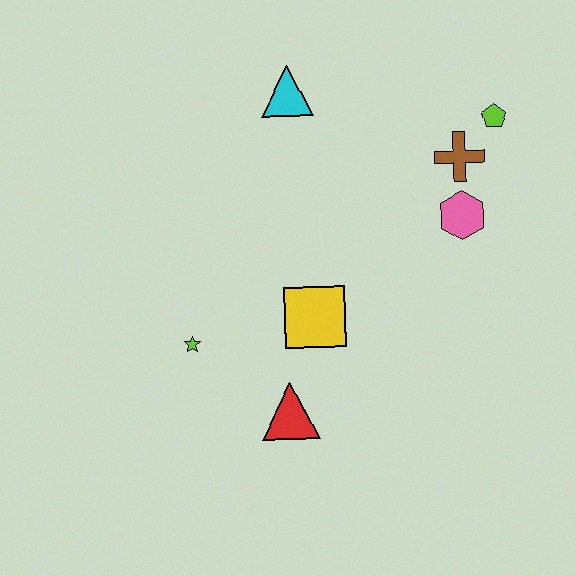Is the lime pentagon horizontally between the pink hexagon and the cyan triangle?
No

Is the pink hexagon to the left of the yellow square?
No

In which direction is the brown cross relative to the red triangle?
The brown cross is above the red triangle.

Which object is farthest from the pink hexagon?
The lime star is farthest from the pink hexagon.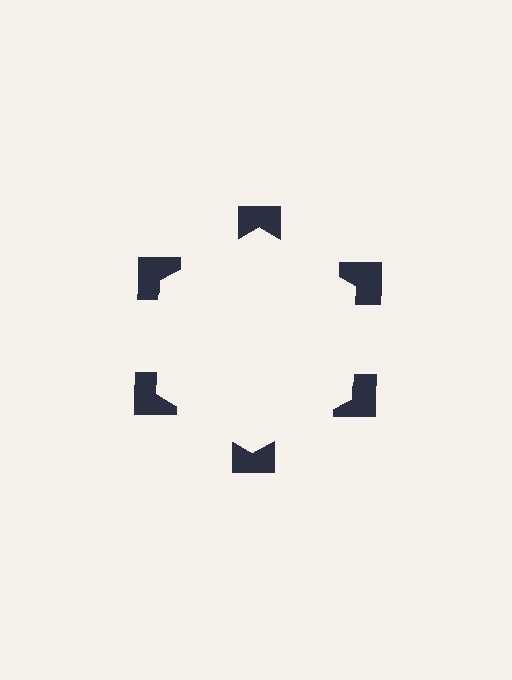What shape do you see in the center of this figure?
An illusory hexagon — its edges are inferred from the aligned wedge cuts in the notched squares, not physically drawn.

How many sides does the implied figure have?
6 sides.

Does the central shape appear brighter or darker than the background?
It typically appears slightly brighter than the background, even though no actual brightness change is drawn.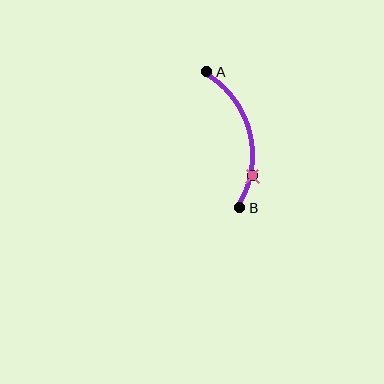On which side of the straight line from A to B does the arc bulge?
The arc bulges to the right of the straight line connecting A and B.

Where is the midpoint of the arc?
The arc midpoint is the point on the curve farthest from the straight line joining A and B. It sits to the right of that line.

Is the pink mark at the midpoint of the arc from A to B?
No. The pink mark lies on the arc but is closer to endpoint B. The arc midpoint would be at the point on the curve equidistant along the arc from both A and B.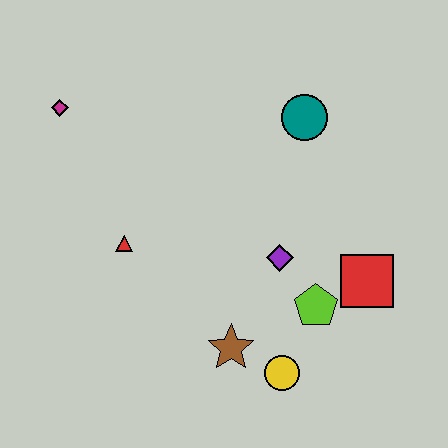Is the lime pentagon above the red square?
No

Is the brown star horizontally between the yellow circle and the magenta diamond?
Yes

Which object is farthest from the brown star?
The magenta diamond is farthest from the brown star.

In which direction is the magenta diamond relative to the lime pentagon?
The magenta diamond is to the left of the lime pentagon.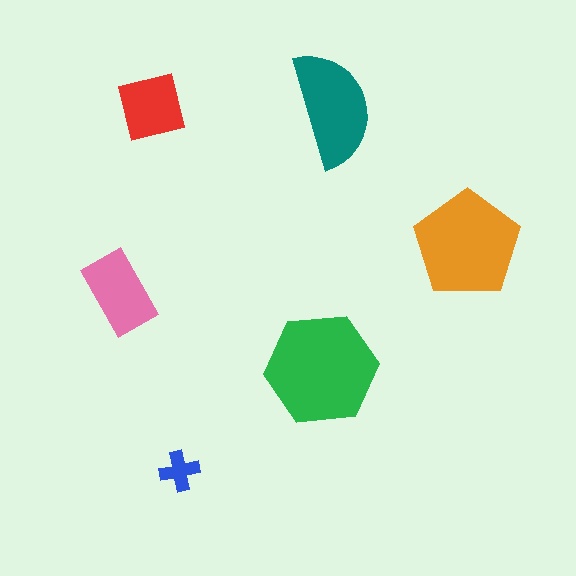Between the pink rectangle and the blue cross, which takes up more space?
The pink rectangle.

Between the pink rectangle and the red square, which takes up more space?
The pink rectangle.